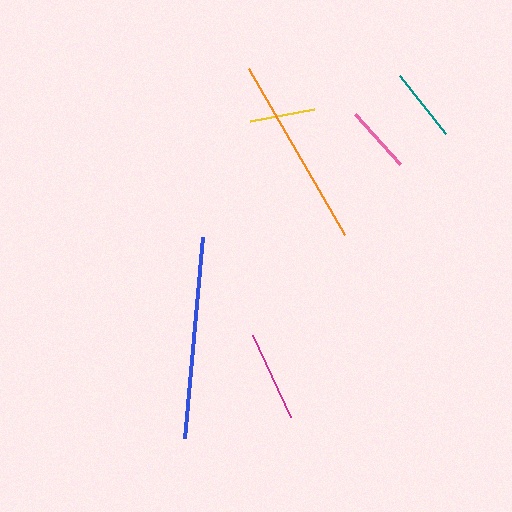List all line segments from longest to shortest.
From longest to shortest: blue, orange, magenta, teal, pink, yellow.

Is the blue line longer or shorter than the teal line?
The blue line is longer than the teal line.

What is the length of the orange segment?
The orange segment is approximately 192 pixels long.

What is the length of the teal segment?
The teal segment is approximately 74 pixels long.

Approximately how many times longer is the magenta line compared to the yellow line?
The magenta line is approximately 1.4 times the length of the yellow line.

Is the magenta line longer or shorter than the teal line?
The magenta line is longer than the teal line.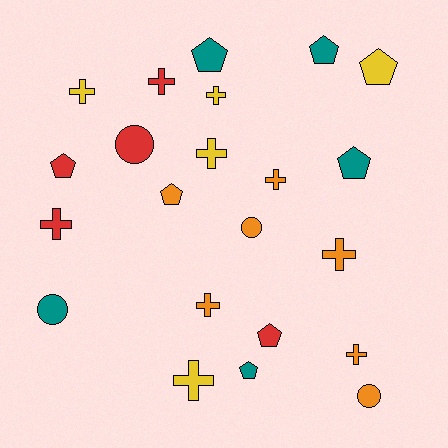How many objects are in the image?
There are 22 objects.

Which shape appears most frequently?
Cross, with 10 objects.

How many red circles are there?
There is 1 red circle.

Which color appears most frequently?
Orange, with 7 objects.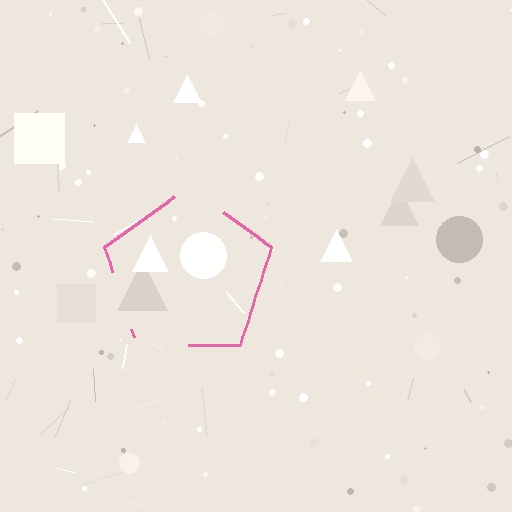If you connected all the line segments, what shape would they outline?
They would outline a pentagon.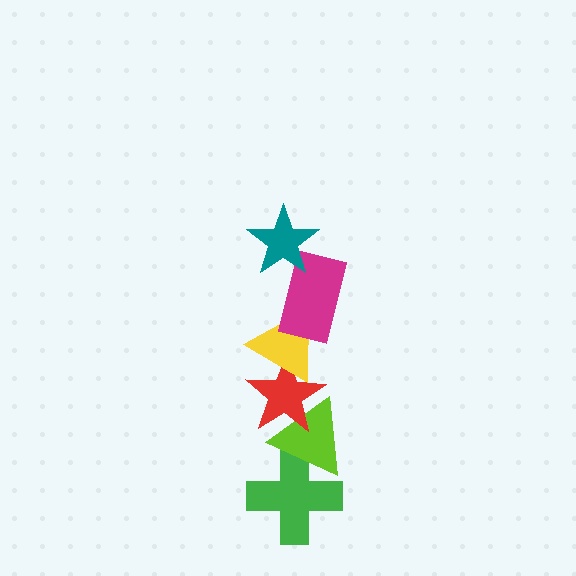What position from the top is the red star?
The red star is 4th from the top.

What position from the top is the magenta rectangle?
The magenta rectangle is 2nd from the top.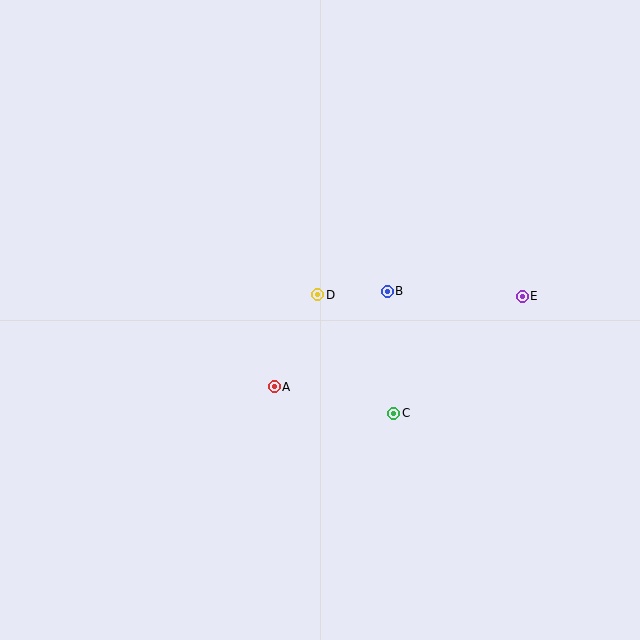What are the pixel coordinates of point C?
Point C is at (394, 413).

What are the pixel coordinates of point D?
Point D is at (318, 295).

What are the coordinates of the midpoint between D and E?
The midpoint between D and E is at (420, 295).